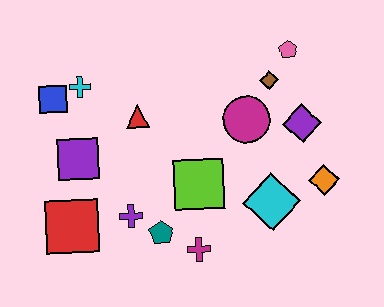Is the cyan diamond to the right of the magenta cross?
Yes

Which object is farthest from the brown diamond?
The red square is farthest from the brown diamond.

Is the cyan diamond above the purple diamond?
No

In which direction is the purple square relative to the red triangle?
The purple square is to the left of the red triangle.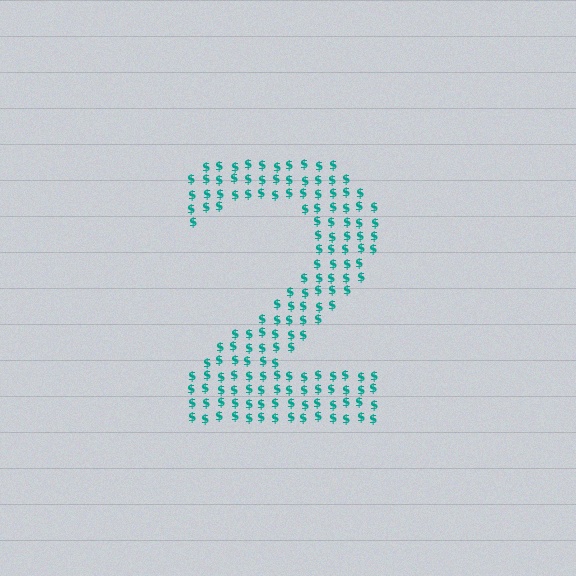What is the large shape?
The large shape is the digit 2.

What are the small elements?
The small elements are dollar signs.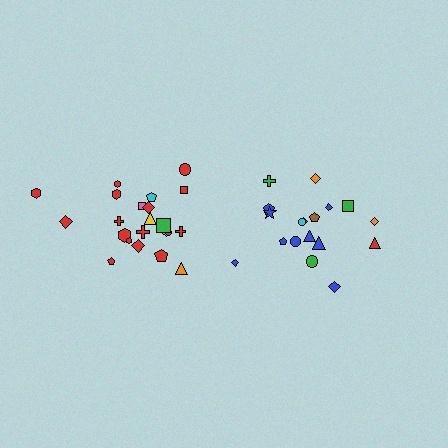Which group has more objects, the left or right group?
The left group.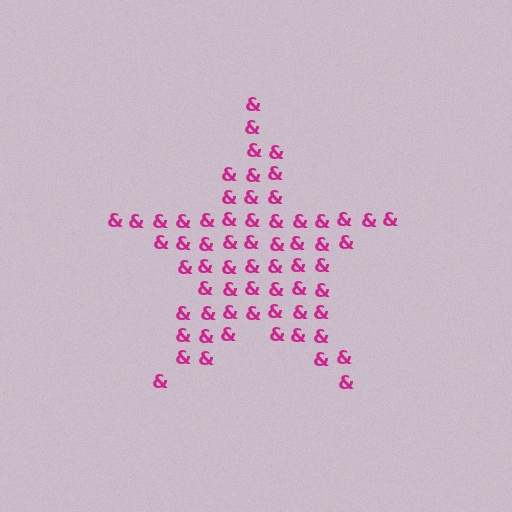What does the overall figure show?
The overall figure shows a star.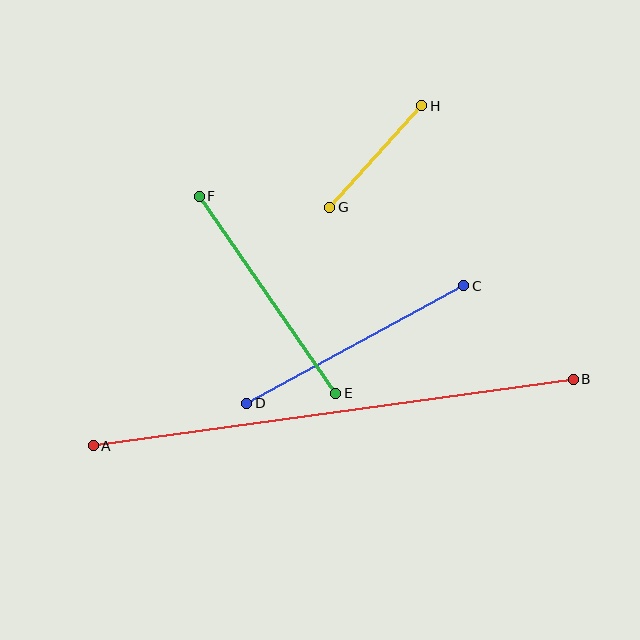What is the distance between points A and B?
The distance is approximately 484 pixels.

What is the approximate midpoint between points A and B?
The midpoint is at approximately (333, 413) pixels.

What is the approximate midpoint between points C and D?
The midpoint is at approximately (355, 345) pixels.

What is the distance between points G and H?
The distance is approximately 137 pixels.